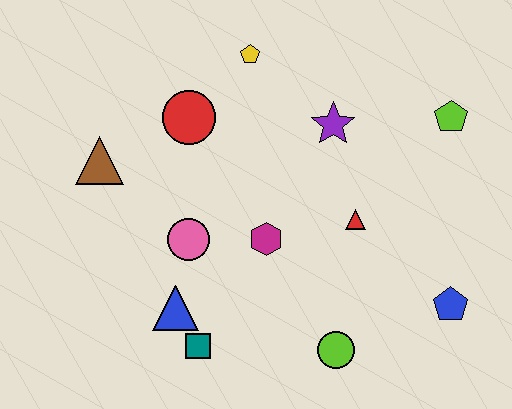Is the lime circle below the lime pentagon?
Yes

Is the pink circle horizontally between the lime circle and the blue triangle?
Yes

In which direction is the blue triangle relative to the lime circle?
The blue triangle is to the left of the lime circle.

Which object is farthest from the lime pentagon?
The brown triangle is farthest from the lime pentagon.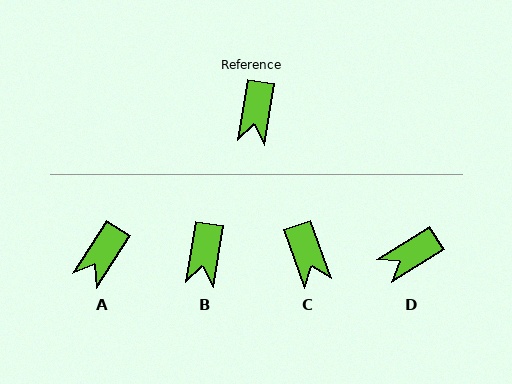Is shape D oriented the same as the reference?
No, it is off by about 49 degrees.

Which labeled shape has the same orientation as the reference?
B.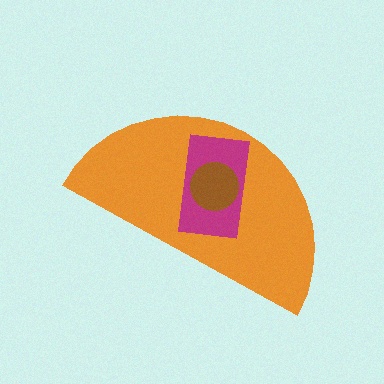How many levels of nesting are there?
3.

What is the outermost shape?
The orange semicircle.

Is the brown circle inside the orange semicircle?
Yes.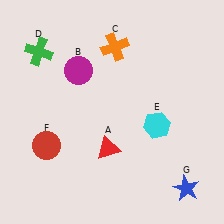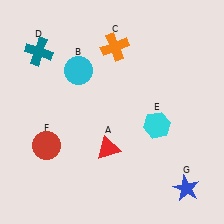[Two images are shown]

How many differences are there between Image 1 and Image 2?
There are 2 differences between the two images.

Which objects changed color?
B changed from magenta to cyan. D changed from green to teal.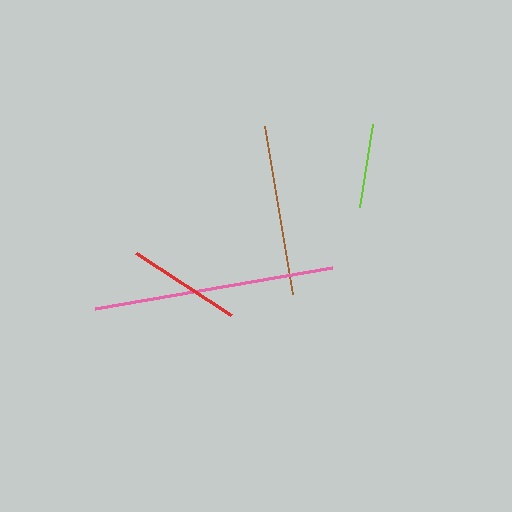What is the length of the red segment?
The red segment is approximately 113 pixels long.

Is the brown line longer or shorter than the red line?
The brown line is longer than the red line.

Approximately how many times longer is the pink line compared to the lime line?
The pink line is approximately 2.9 times the length of the lime line.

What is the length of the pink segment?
The pink segment is approximately 241 pixels long.